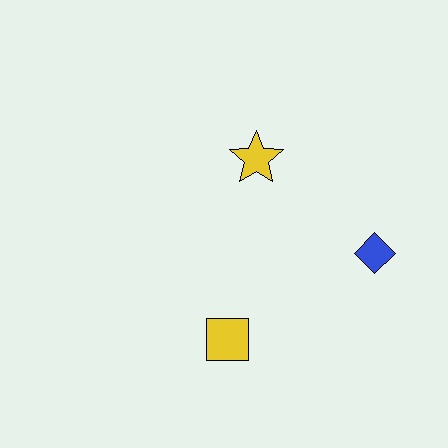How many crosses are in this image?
There are no crosses.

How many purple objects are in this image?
There are no purple objects.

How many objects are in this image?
There are 3 objects.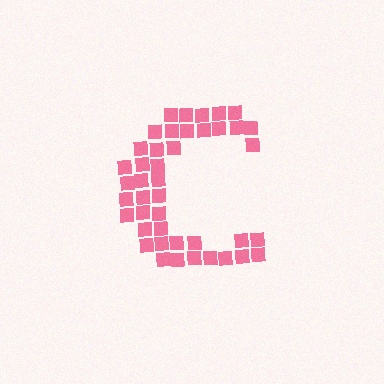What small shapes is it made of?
It is made of small squares.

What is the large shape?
The large shape is the letter C.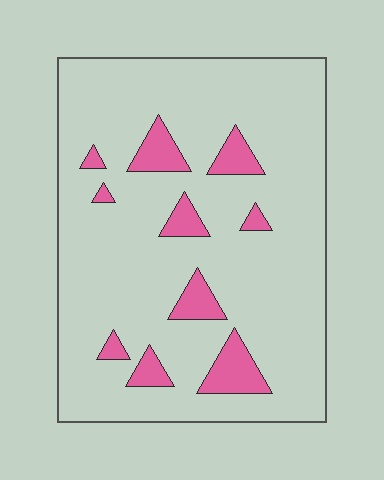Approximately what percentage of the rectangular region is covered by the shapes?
Approximately 10%.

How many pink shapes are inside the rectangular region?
10.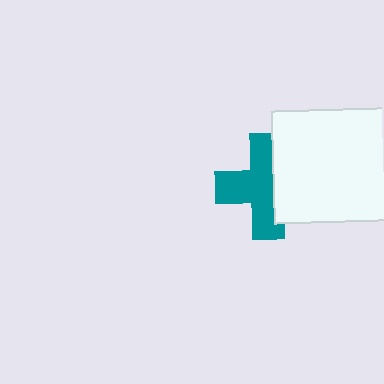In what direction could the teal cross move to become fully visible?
The teal cross could move left. That would shift it out from behind the white rectangle entirely.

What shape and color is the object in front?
The object in front is a white rectangle.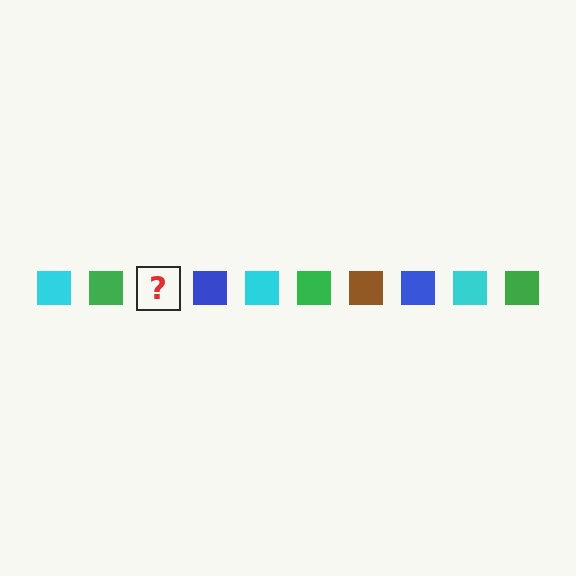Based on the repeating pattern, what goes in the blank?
The blank should be a brown square.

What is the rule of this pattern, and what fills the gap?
The rule is that the pattern cycles through cyan, green, brown, blue squares. The gap should be filled with a brown square.